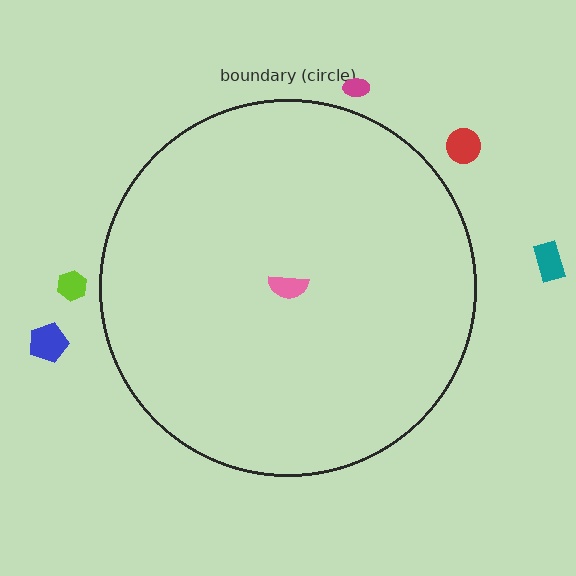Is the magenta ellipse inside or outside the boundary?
Outside.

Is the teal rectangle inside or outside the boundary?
Outside.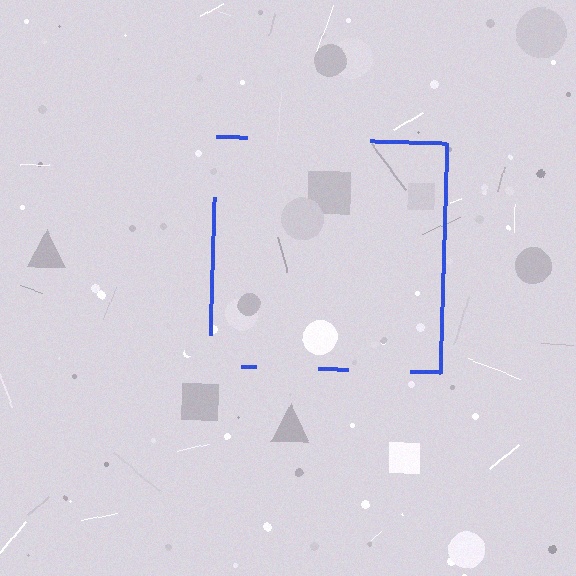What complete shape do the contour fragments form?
The contour fragments form a square.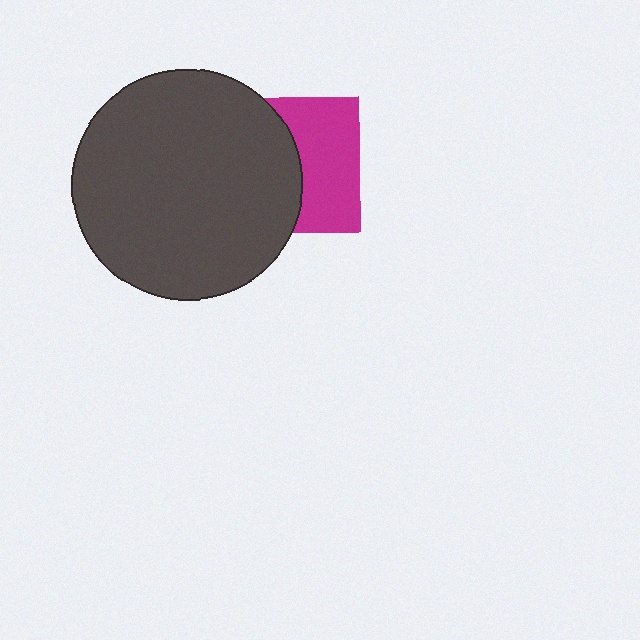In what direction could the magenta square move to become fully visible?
The magenta square could move right. That would shift it out from behind the dark gray circle entirely.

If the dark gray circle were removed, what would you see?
You would see the complete magenta square.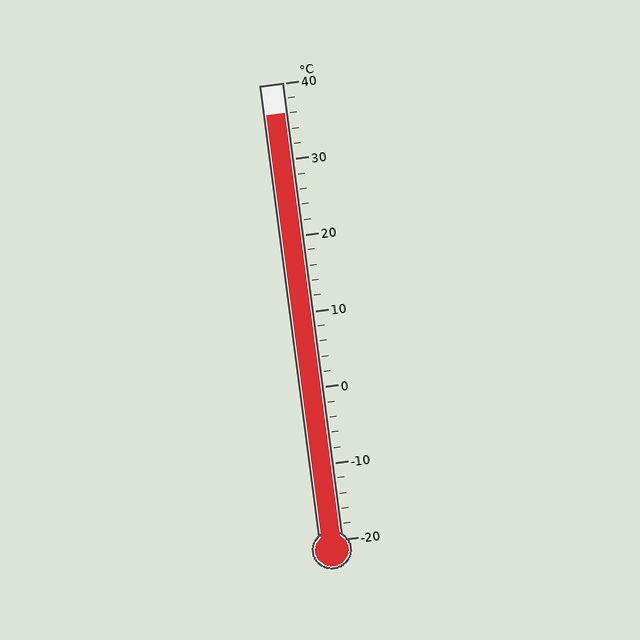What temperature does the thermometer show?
The thermometer shows approximately 36°C.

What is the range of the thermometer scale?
The thermometer scale ranges from -20°C to 40°C.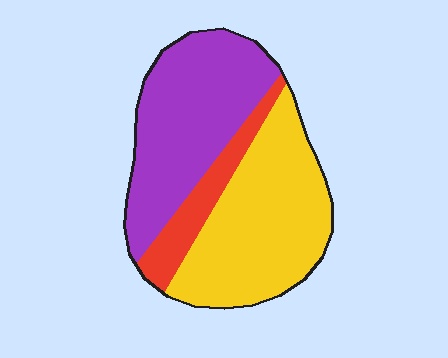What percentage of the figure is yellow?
Yellow covers roughly 45% of the figure.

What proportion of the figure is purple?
Purple takes up about two fifths (2/5) of the figure.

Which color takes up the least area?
Red, at roughly 15%.